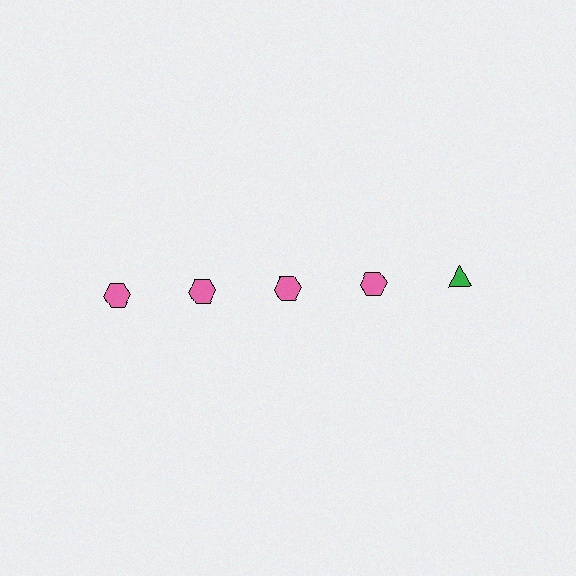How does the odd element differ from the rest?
It differs in both color (green instead of pink) and shape (triangle instead of hexagon).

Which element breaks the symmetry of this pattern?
The green triangle in the top row, rightmost column breaks the symmetry. All other shapes are pink hexagons.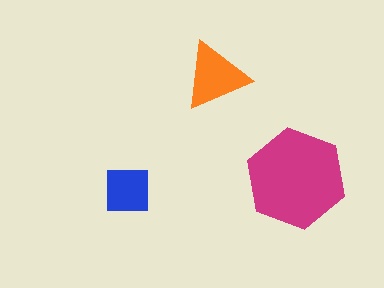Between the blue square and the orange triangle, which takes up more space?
The orange triangle.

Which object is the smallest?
The blue square.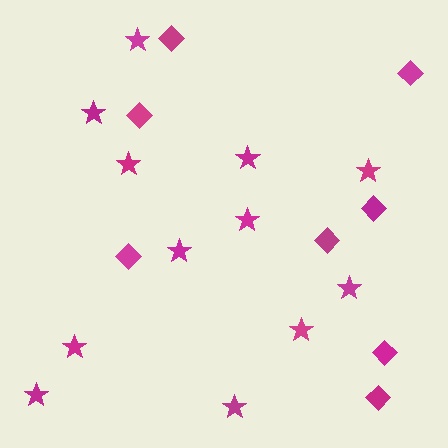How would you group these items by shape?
There are 2 groups: one group of diamonds (8) and one group of stars (12).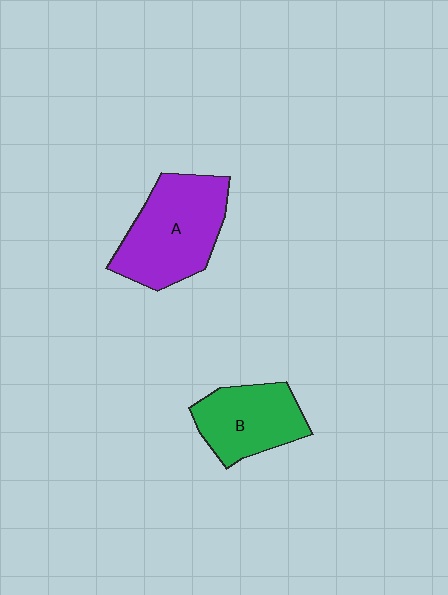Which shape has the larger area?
Shape A (purple).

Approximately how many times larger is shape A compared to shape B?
Approximately 1.4 times.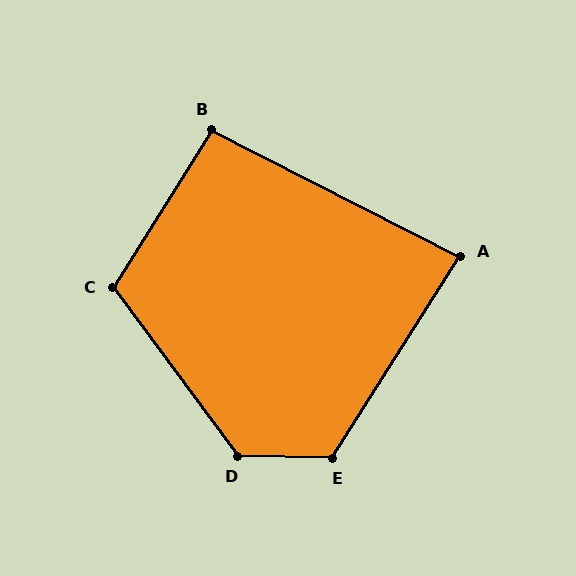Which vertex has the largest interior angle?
D, at approximately 128 degrees.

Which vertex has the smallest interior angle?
A, at approximately 84 degrees.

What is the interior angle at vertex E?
Approximately 121 degrees (obtuse).